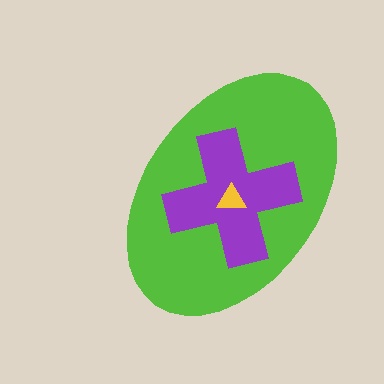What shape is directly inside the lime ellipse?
The purple cross.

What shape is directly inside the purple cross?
The yellow triangle.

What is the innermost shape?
The yellow triangle.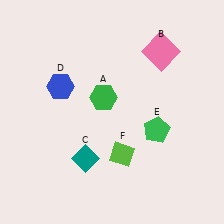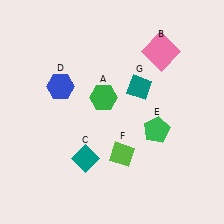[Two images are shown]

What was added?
A teal diamond (G) was added in Image 2.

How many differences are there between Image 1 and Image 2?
There is 1 difference between the two images.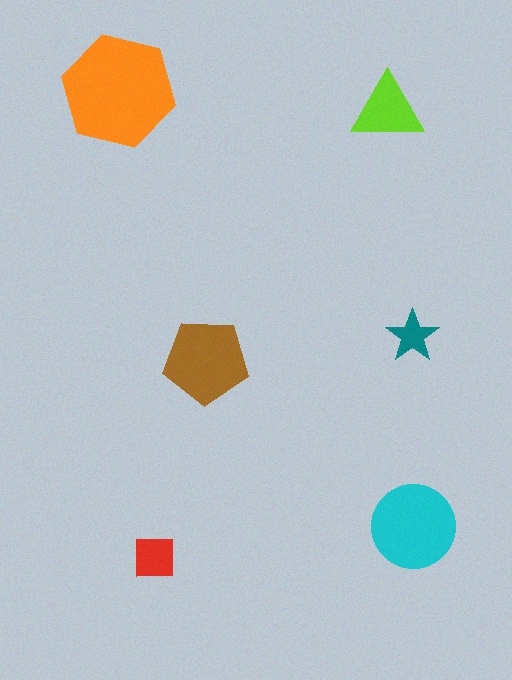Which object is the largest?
The orange hexagon.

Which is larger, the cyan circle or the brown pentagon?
The cyan circle.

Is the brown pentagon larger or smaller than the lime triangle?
Larger.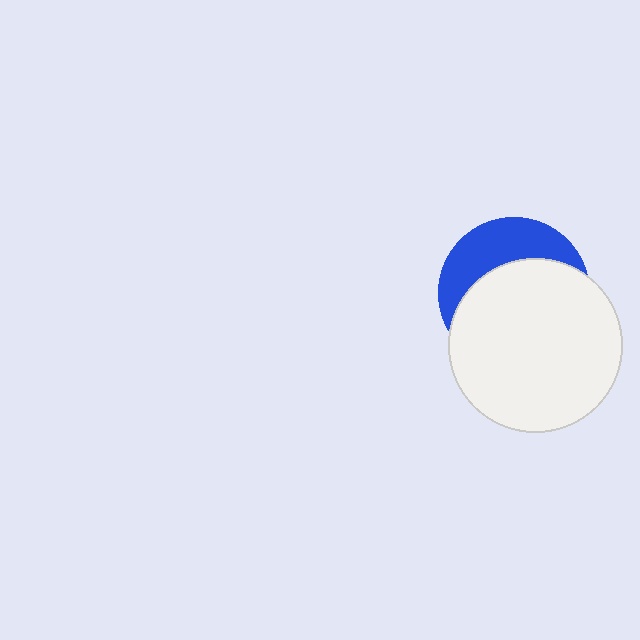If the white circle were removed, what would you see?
You would see the complete blue circle.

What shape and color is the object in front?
The object in front is a white circle.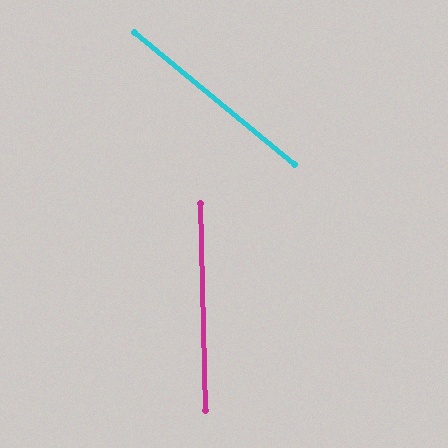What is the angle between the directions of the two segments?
Approximately 49 degrees.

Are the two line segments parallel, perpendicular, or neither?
Neither parallel nor perpendicular — they differ by about 49°.